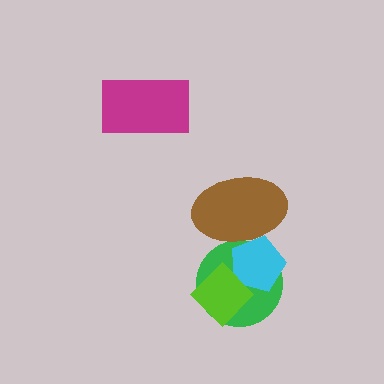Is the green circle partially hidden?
Yes, it is partially covered by another shape.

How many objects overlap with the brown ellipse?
2 objects overlap with the brown ellipse.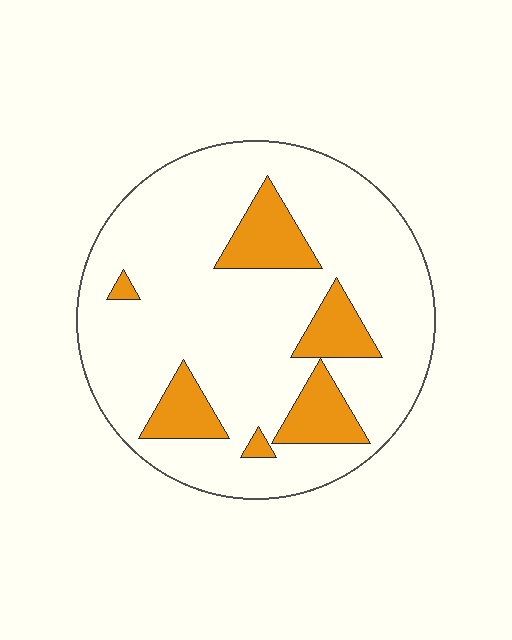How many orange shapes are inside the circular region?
6.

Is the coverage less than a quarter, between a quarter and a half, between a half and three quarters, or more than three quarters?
Less than a quarter.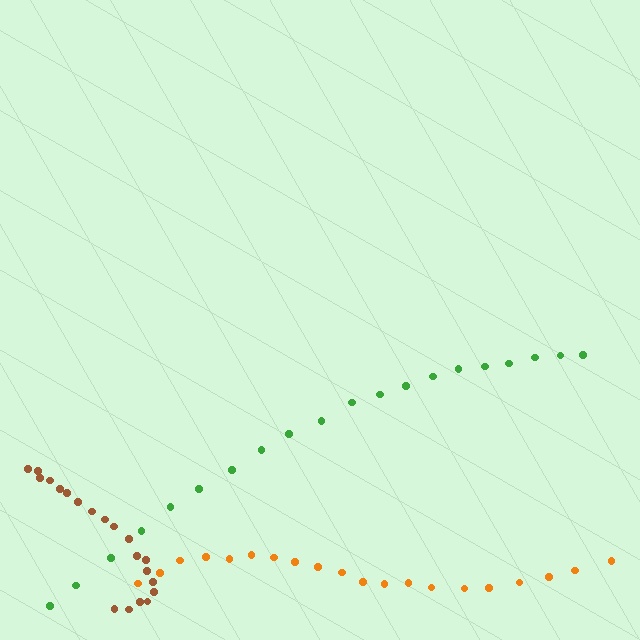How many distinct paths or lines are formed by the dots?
There are 3 distinct paths.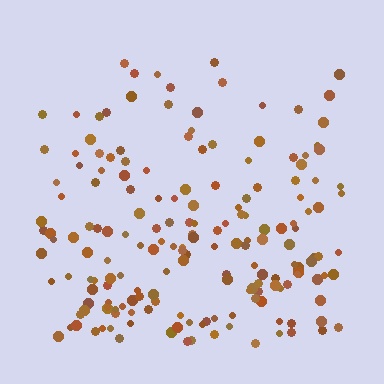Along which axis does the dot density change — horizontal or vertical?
Vertical.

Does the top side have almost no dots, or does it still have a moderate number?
Still a moderate number, just noticeably fewer than the bottom.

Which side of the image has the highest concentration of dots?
The bottom.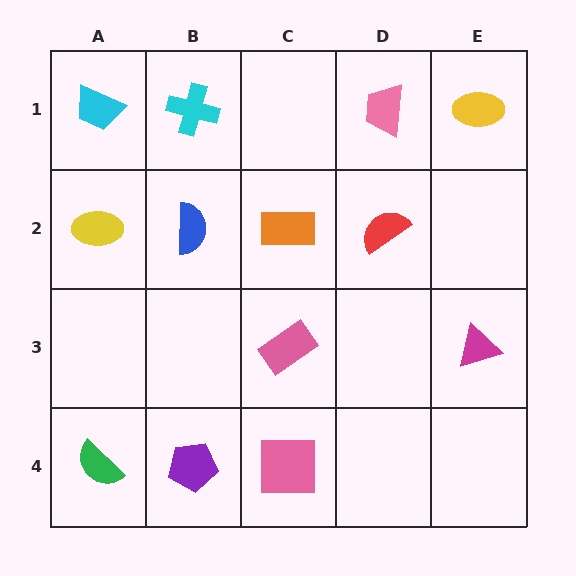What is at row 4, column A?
A green semicircle.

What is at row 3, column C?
A pink rectangle.